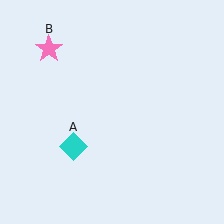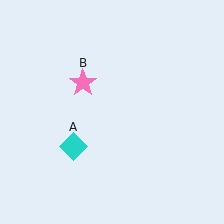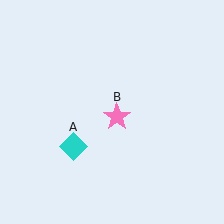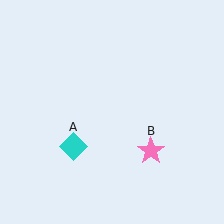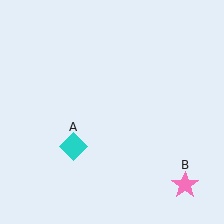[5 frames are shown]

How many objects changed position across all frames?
1 object changed position: pink star (object B).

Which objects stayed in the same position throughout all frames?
Cyan diamond (object A) remained stationary.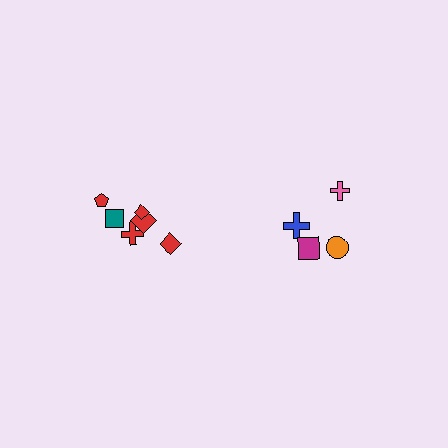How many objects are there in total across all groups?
There are 10 objects.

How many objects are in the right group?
There are 4 objects.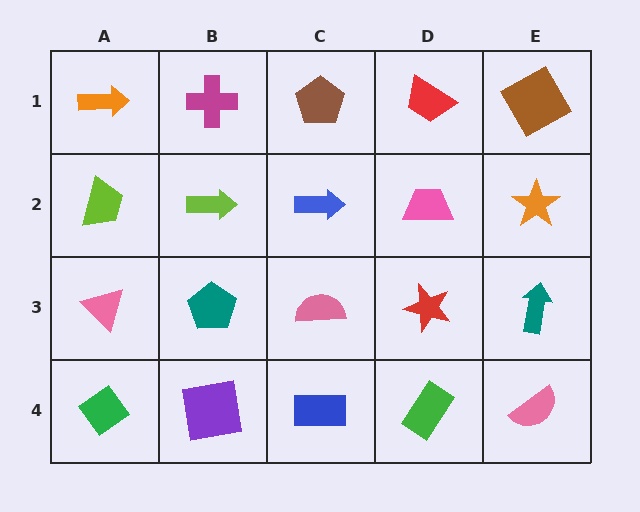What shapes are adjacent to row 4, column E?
A teal arrow (row 3, column E), a green rectangle (row 4, column D).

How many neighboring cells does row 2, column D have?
4.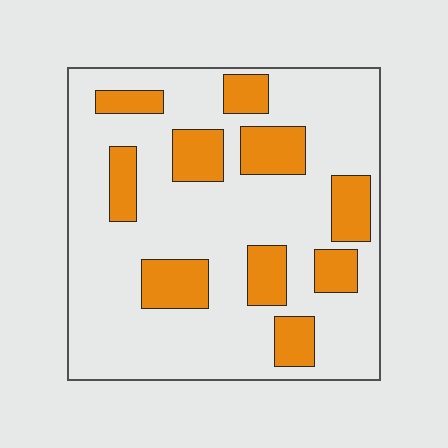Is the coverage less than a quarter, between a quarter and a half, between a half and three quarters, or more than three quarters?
Less than a quarter.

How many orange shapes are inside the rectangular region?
10.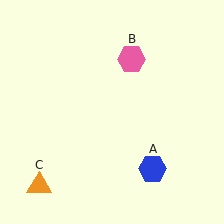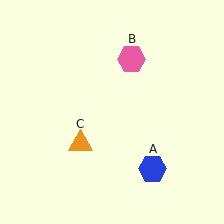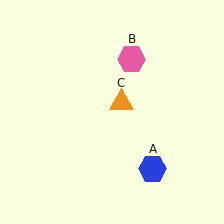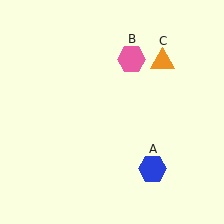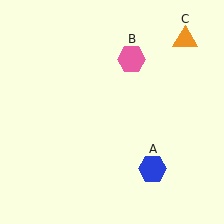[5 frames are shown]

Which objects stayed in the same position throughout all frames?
Blue hexagon (object A) and pink hexagon (object B) remained stationary.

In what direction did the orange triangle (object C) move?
The orange triangle (object C) moved up and to the right.